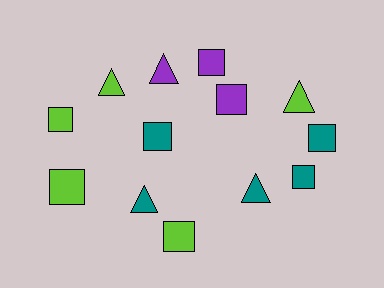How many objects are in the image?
There are 13 objects.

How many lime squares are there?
There are 3 lime squares.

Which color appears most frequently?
Lime, with 5 objects.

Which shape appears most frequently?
Square, with 8 objects.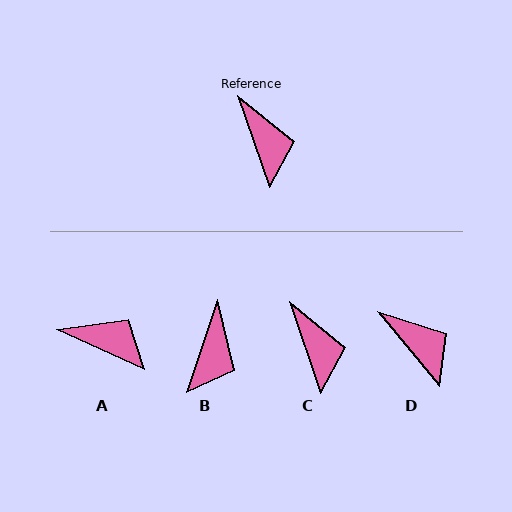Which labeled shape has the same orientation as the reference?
C.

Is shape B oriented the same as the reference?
No, it is off by about 37 degrees.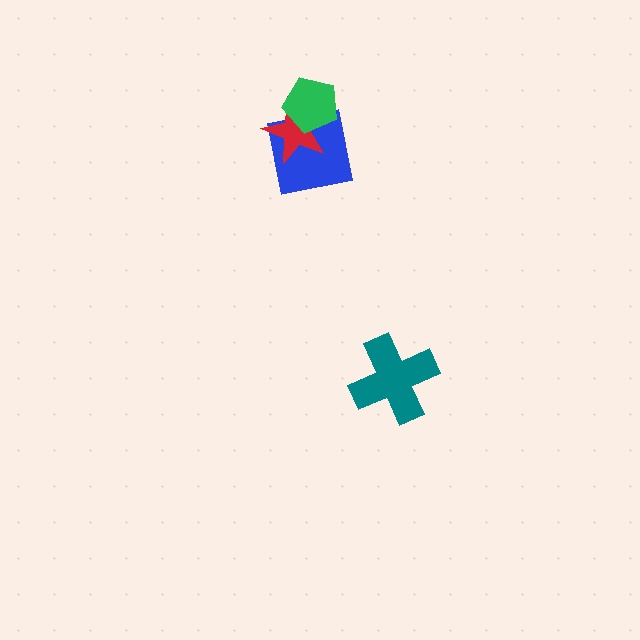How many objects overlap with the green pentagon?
2 objects overlap with the green pentagon.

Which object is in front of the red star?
The green pentagon is in front of the red star.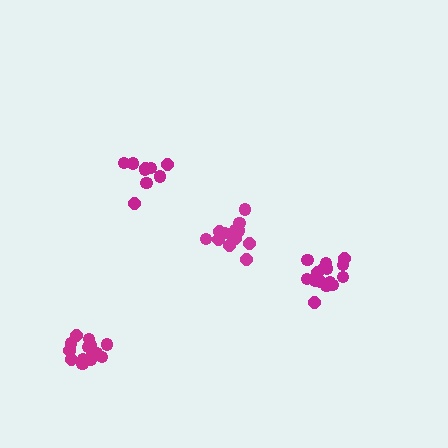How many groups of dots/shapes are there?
There are 4 groups.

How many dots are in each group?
Group 1: 14 dots, Group 2: 9 dots, Group 3: 13 dots, Group 4: 15 dots (51 total).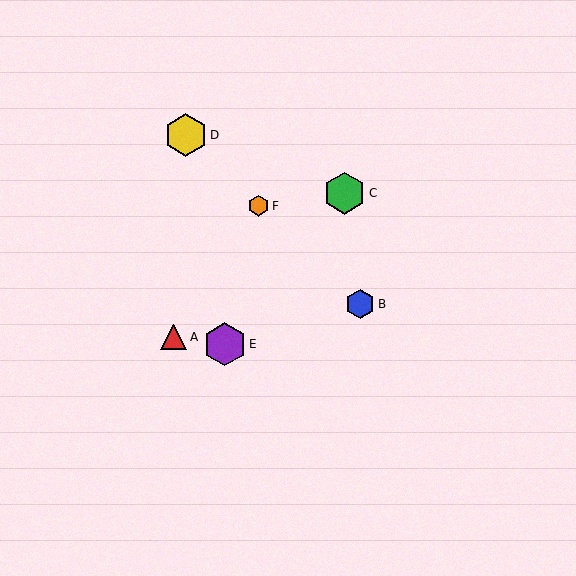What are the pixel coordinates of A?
Object A is at (174, 337).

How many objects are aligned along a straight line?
3 objects (B, D, F) are aligned along a straight line.